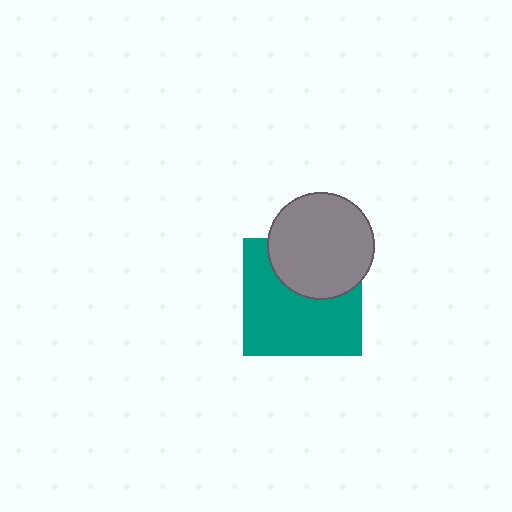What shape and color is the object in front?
The object in front is a gray circle.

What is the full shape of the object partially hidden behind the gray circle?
The partially hidden object is a teal square.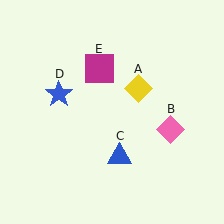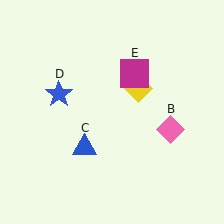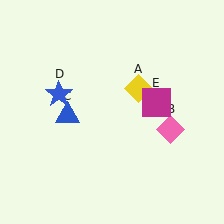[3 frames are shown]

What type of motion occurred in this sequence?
The blue triangle (object C), magenta square (object E) rotated clockwise around the center of the scene.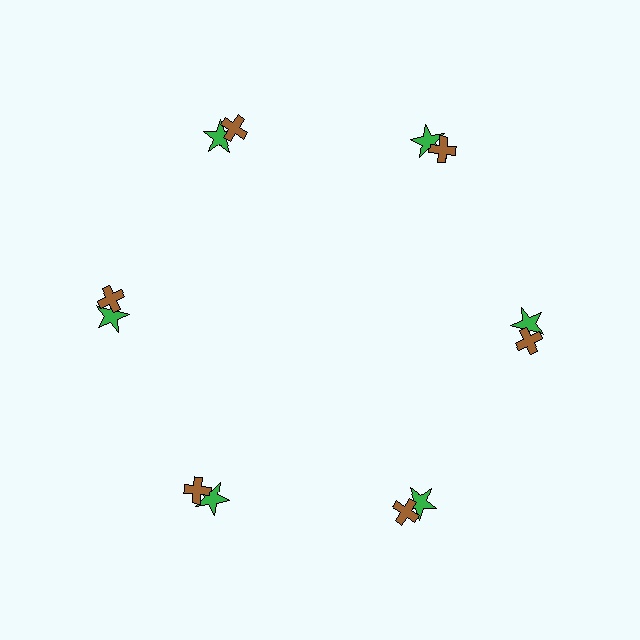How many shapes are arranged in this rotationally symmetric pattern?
There are 12 shapes, arranged in 6 groups of 2.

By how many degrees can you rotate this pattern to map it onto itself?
The pattern maps onto itself every 60 degrees of rotation.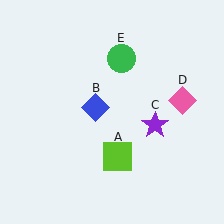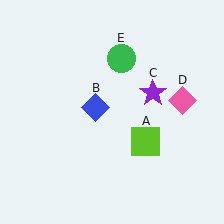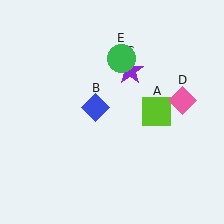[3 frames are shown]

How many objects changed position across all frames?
2 objects changed position: lime square (object A), purple star (object C).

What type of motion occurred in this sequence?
The lime square (object A), purple star (object C) rotated counterclockwise around the center of the scene.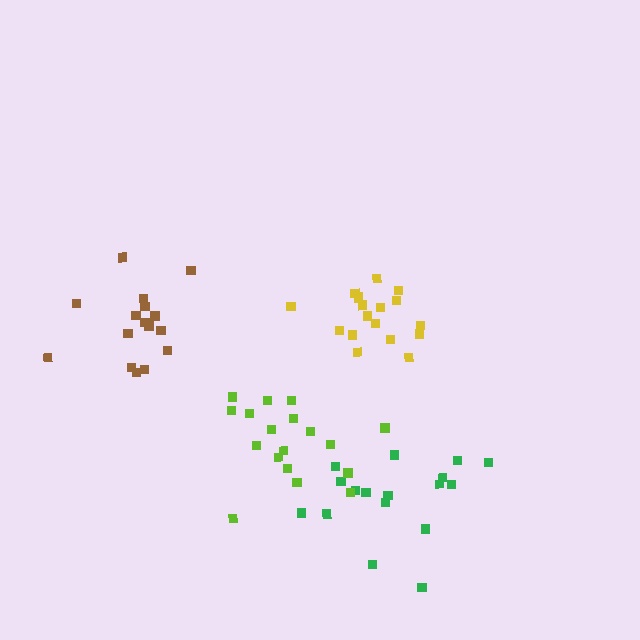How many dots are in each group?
Group 1: 17 dots, Group 2: 17 dots, Group 3: 16 dots, Group 4: 18 dots (68 total).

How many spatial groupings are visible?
There are 4 spatial groupings.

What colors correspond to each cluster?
The clusters are colored: yellow, green, brown, lime.